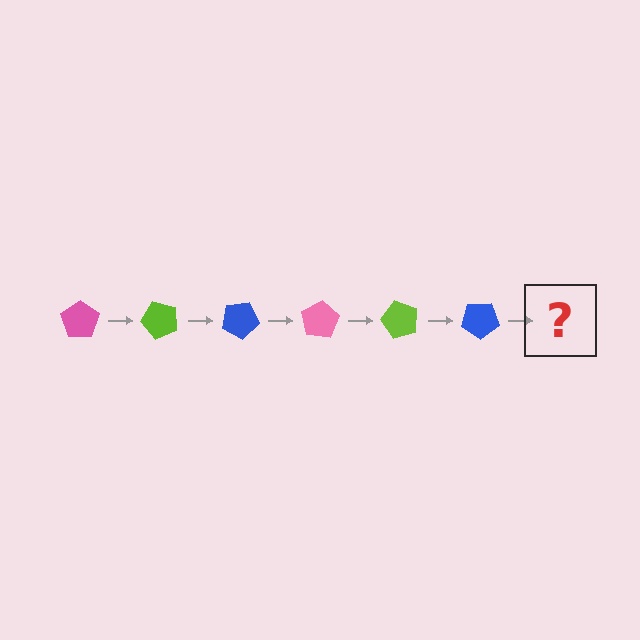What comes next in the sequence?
The next element should be a pink pentagon, rotated 300 degrees from the start.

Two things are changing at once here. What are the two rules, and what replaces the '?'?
The two rules are that it rotates 50 degrees each step and the color cycles through pink, lime, and blue. The '?' should be a pink pentagon, rotated 300 degrees from the start.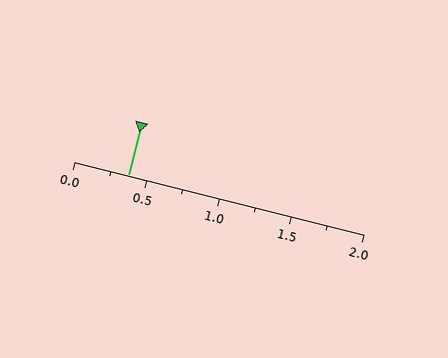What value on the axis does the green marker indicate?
The marker indicates approximately 0.38.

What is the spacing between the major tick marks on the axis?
The major ticks are spaced 0.5 apart.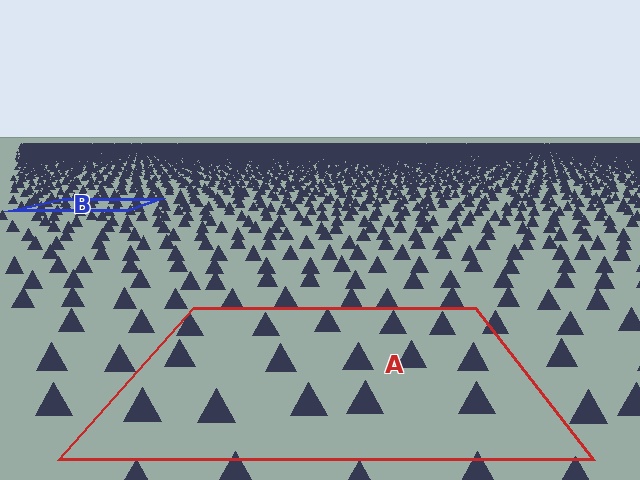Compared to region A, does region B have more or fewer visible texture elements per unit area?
Region B has more texture elements per unit area — they are packed more densely because it is farther away.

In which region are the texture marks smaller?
The texture marks are smaller in region B, because it is farther away.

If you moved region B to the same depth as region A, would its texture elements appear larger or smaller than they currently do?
They would appear larger. At a closer depth, the same texture elements are projected at a bigger on-screen size.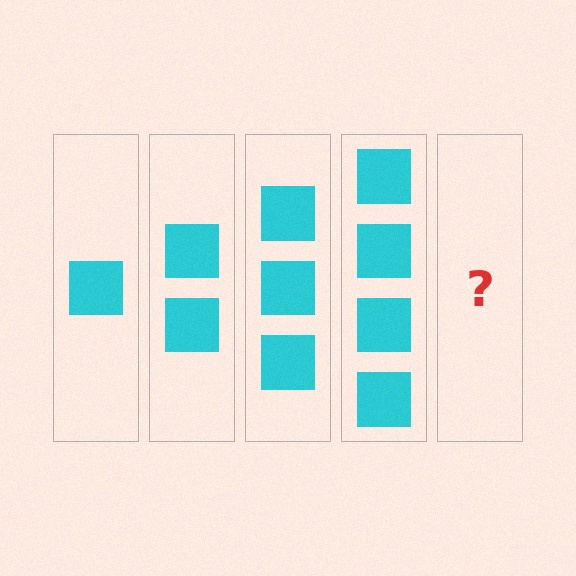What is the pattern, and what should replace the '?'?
The pattern is that each step adds one more square. The '?' should be 5 squares.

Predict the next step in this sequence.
The next step is 5 squares.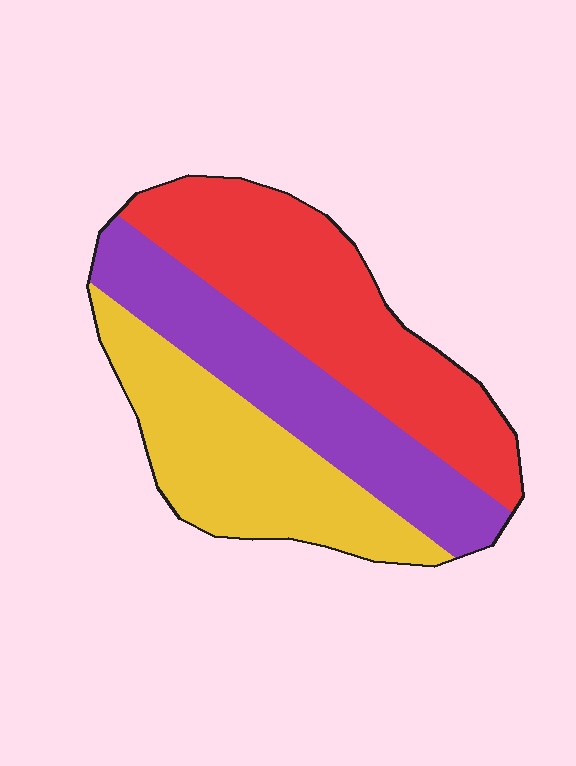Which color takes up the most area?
Red, at roughly 40%.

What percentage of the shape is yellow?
Yellow takes up about one third (1/3) of the shape.